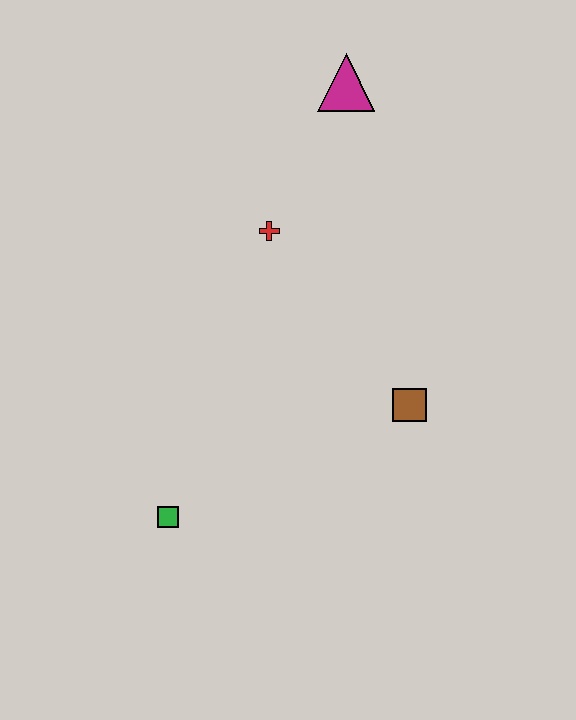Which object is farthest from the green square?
The magenta triangle is farthest from the green square.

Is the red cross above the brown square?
Yes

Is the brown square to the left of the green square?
No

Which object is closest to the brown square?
The red cross is closest to the brown square.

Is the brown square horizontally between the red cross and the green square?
No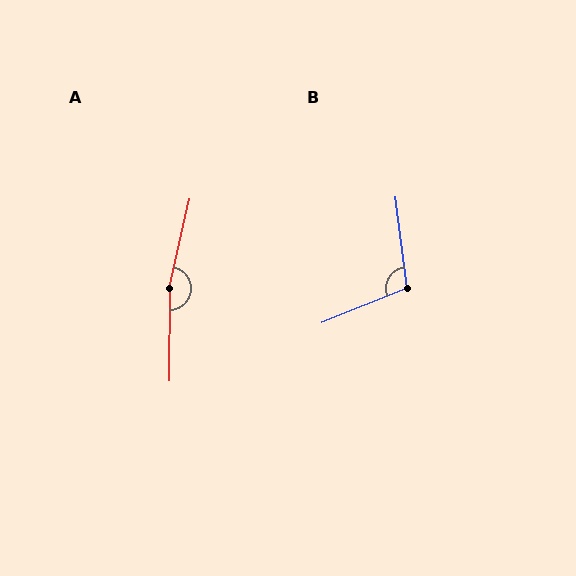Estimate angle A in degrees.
Approximately 168 degrees.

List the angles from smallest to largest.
B (105°), A (168°).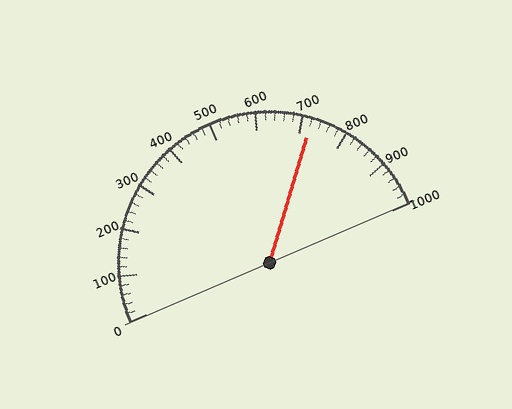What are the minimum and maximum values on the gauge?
The gauge ranges from 0 to 1000.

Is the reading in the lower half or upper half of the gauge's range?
The reading is in the upper half of the range (0 to 1000).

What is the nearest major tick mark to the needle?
The nearest major tick mark is 700.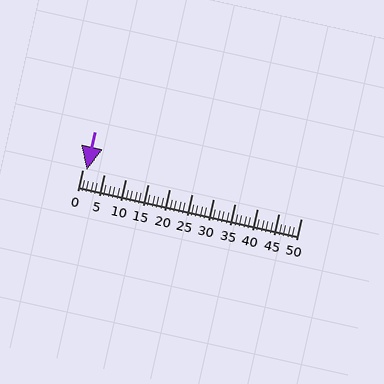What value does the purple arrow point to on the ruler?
The purple arrow points to approximately 1.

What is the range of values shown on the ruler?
The ruler shows values from 0 to 50.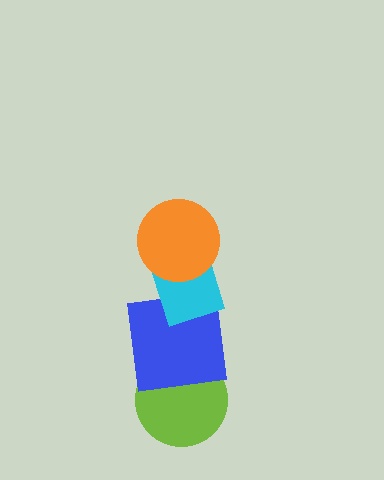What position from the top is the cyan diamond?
The cyan diamond is 2nd from the top.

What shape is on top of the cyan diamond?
The orange circle is on top of the cyan diamond.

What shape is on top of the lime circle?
The blue square is on top of the lime circle.